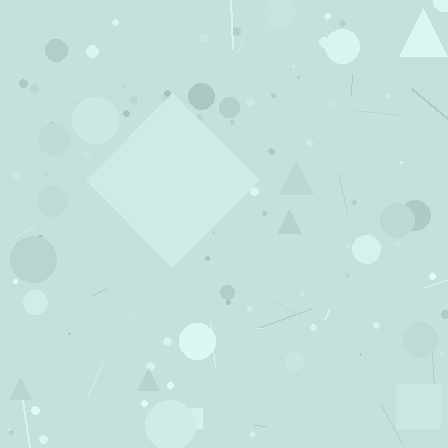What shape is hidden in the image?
A diamond is hidden in the image.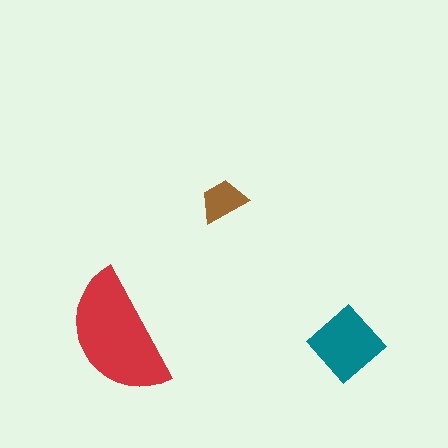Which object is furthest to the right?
The teal diamond is rightmost.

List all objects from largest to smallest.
The red semicircle, the teal diamond, the brown trapezoid.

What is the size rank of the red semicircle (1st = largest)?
1st.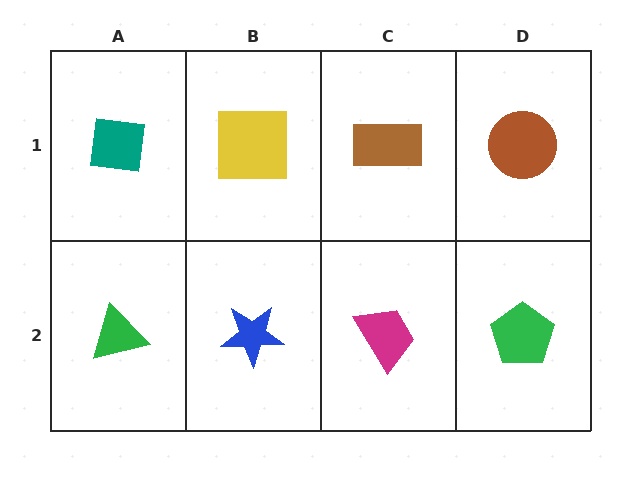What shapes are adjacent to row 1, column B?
A blue star (row 2, column B), a teal square (row 1, column A), a brown rectangle (row 1, column C).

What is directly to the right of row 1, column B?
A brown rectangle.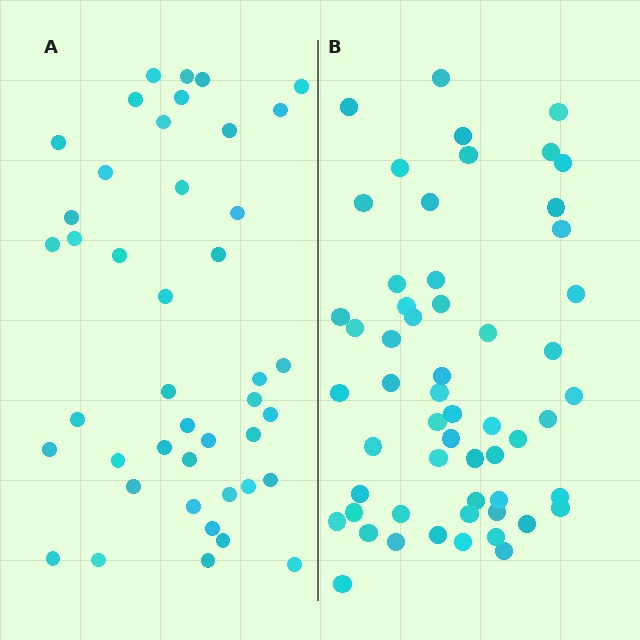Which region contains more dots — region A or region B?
Region B (the right region) has more dots.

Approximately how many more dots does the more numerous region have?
Region B has approximately 15 more dots than region A.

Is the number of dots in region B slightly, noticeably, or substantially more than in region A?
Region B has noticeably more, but not dramatically so. The ratio is roughly 1.3 to 1.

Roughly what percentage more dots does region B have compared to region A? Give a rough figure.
About 30% more.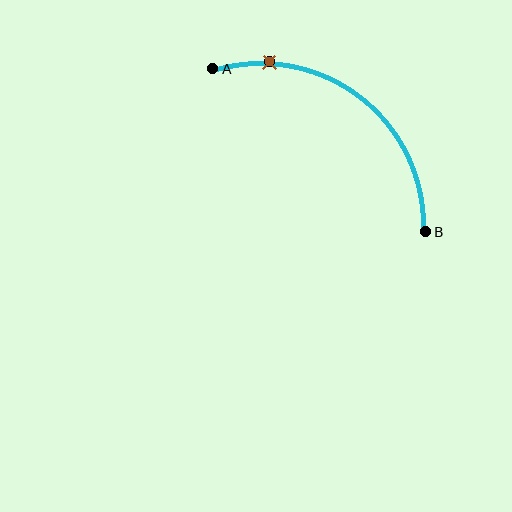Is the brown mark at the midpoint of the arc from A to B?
No. The brown mark lies on the arc but is closer to endpoint A. The arc midpoint would be at the point on the curve equidistant along the arc from both A and B.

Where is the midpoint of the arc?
The arc midpoint is the point on the curve farthest from the straight line joining A and B. It sits above and to the right of that line.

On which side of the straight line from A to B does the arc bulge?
The arc bulges above and to the right of the straight line connecting A and B.